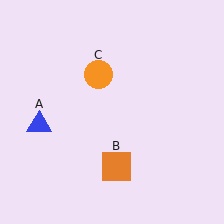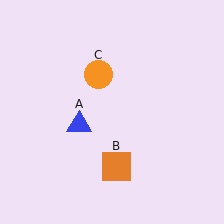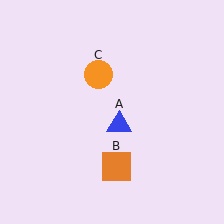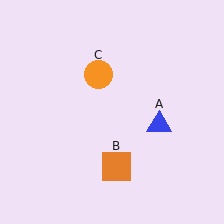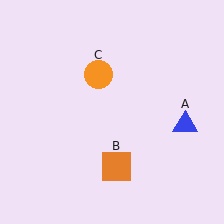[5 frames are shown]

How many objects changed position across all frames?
1 object changed position: blue triangle (object A).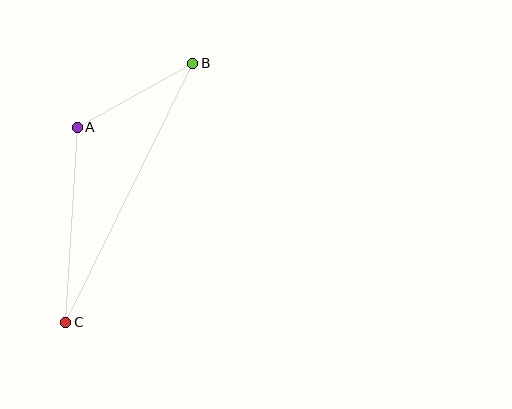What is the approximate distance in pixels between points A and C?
The distance between A and C is approximately 195 pixels.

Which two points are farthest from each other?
Points B and C are farthest from each other.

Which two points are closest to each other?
Points A and B are closest to each other.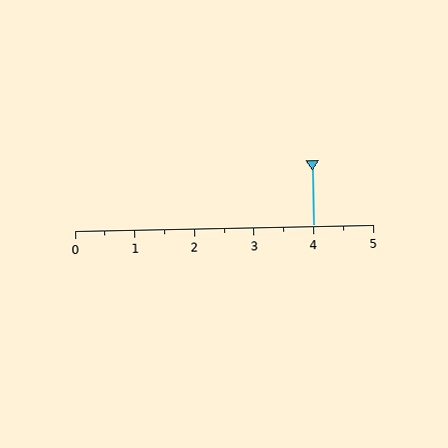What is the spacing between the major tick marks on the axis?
The major ticks are spaced 1 apart.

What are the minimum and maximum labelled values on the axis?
The axis runs from 0 to 5.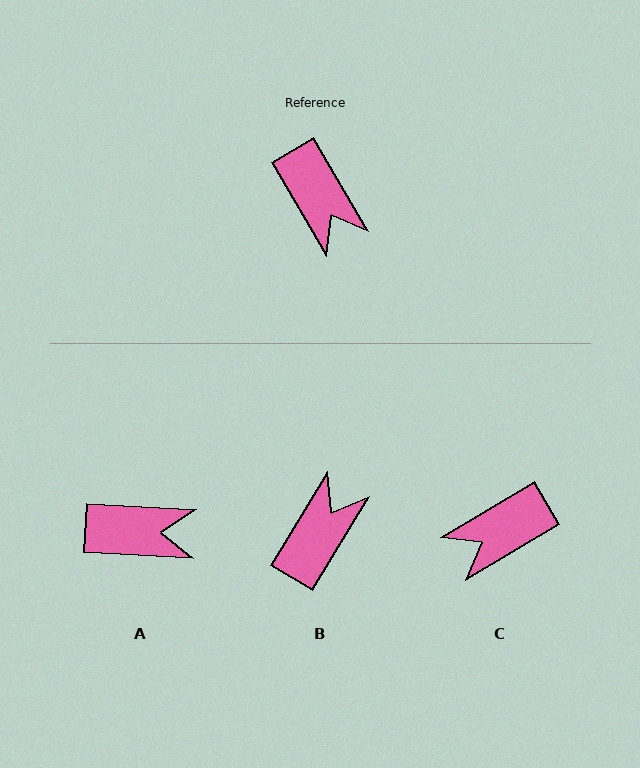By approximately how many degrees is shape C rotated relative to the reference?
Approximately 90 degrees clockwise.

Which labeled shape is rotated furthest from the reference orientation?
B, about 119 degrees away.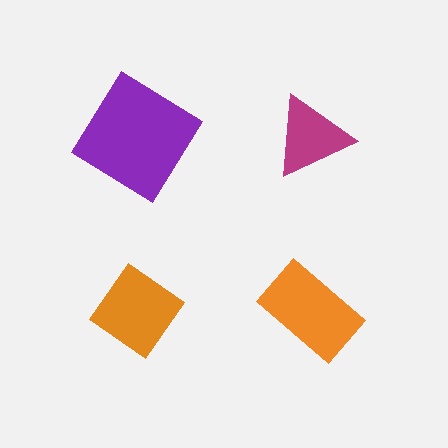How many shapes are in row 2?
2 shapes.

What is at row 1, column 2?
A magenta triangle.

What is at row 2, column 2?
An orange rectangle.